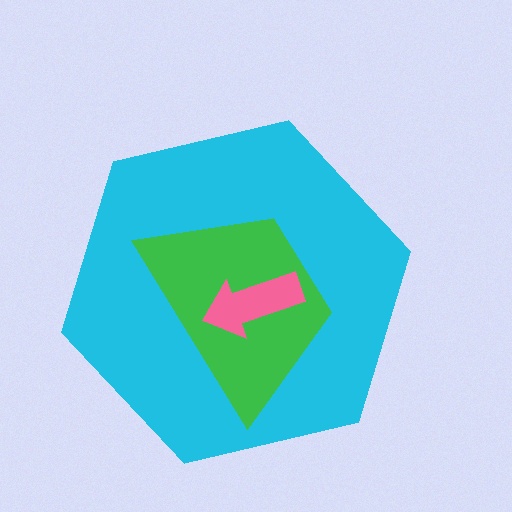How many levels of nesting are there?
3.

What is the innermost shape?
The pink arrow.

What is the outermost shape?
The cyan hexagon.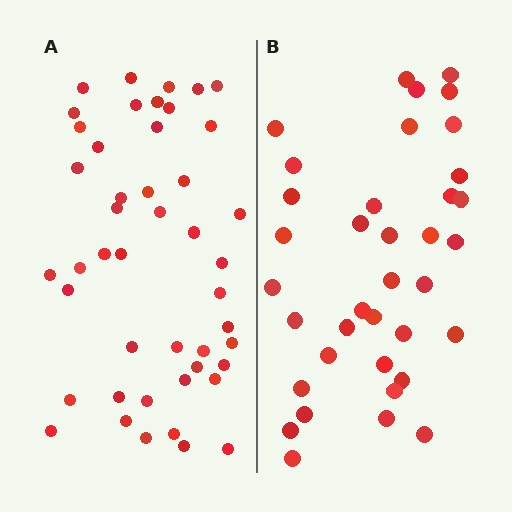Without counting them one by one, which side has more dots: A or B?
Region A (the left region) has more dots.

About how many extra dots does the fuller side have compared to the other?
Region A has roughly 8 or so more dots than region B.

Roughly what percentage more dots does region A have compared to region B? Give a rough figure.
About 25% more.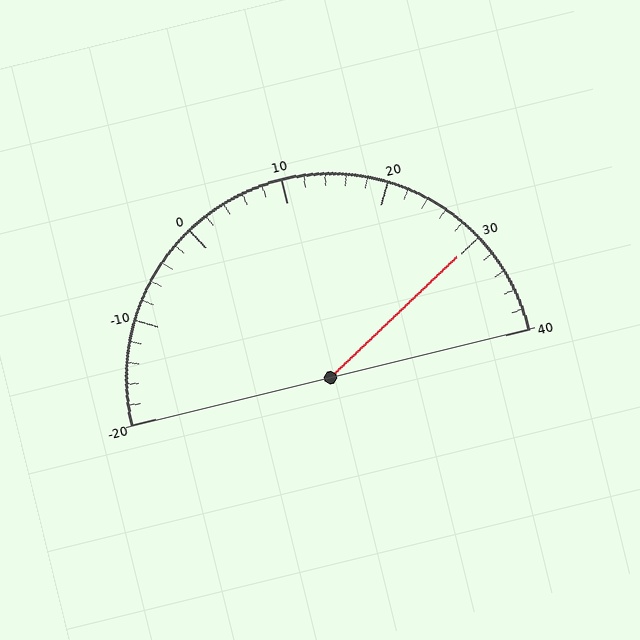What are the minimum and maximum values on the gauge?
The gauge ranges from -20 to 40.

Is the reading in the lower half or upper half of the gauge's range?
The reading is in the upper half of the range (-20 to 40).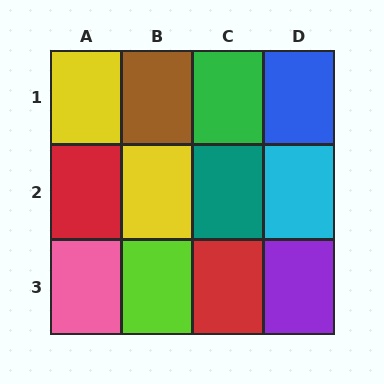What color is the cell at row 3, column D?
Purple.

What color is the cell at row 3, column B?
Lime.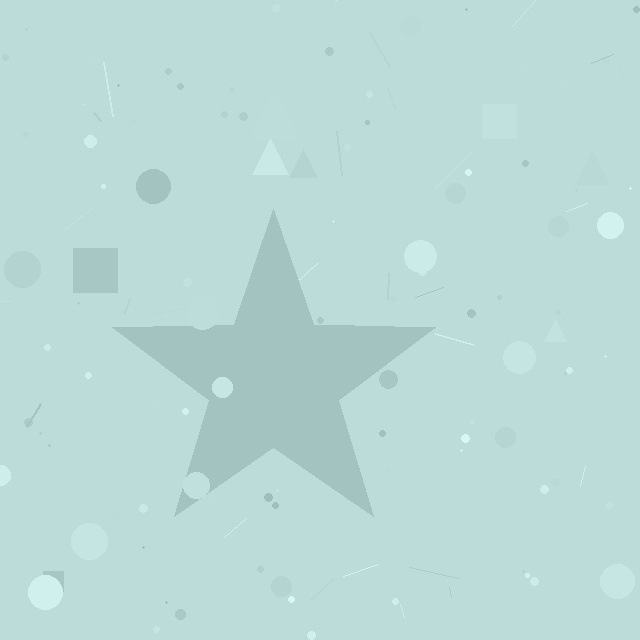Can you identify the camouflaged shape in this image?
The camouflaged shape is a star.